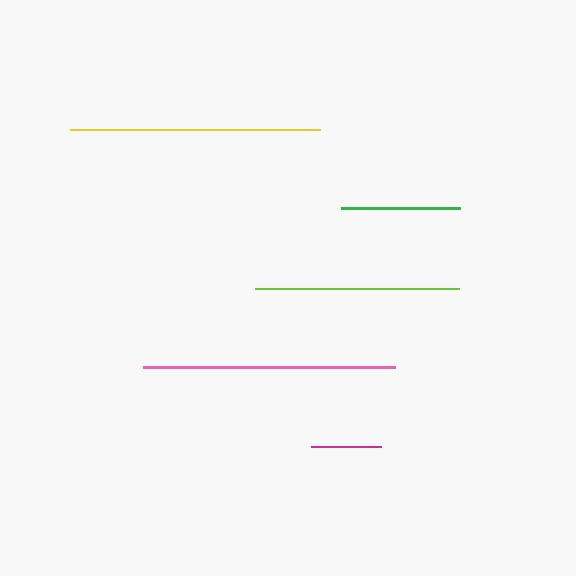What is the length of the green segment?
The green segment is approximately 119 pixels long.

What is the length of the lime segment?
The lime segment is approximately 204 pixels long.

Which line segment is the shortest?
The magenta line is the shortest at approximately 71 pixels.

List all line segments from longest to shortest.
From longest to shortest: pink, yellow, lime, green, magenta.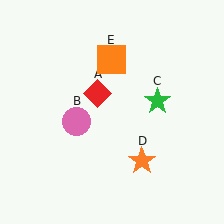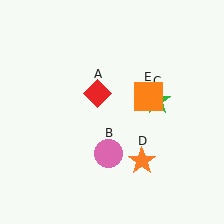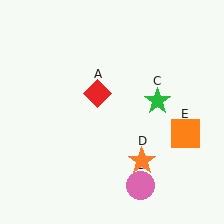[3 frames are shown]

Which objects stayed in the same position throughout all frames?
Red diamond (object A) and green star (object C) and orange star (object D) remained stationary.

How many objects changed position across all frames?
2 objects changed position: pink circle (object B), orange square (object E).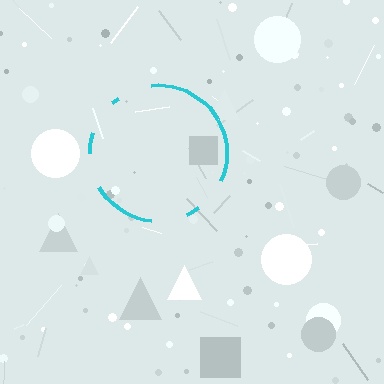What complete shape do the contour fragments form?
The contour fragments form a circle.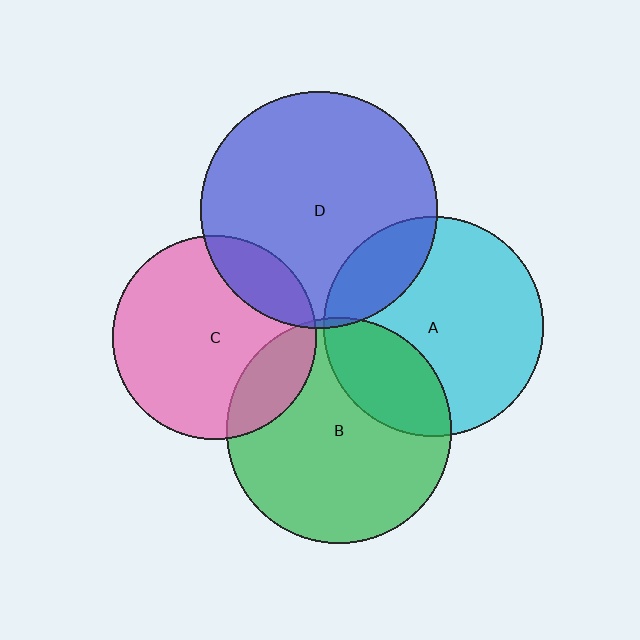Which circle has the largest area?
Circle D (blue).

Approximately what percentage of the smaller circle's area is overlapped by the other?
Approximately 5%.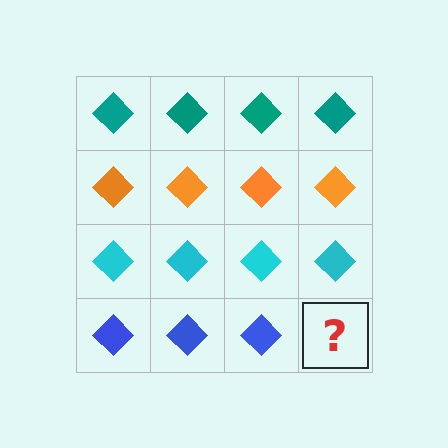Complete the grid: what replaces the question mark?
The question mark should be replaced with a blue diamond.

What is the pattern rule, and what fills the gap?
The rule is that each row has a consistent color. The gap should be filled with a blue diamond.